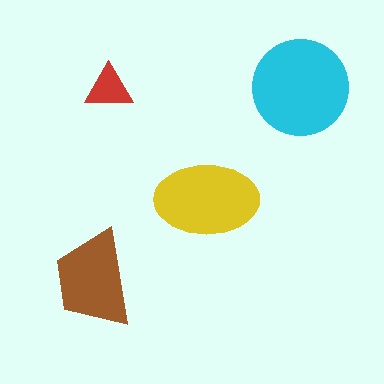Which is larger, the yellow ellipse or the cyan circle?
The cyan circle.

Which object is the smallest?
The red triangle.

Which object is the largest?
The cyan circle.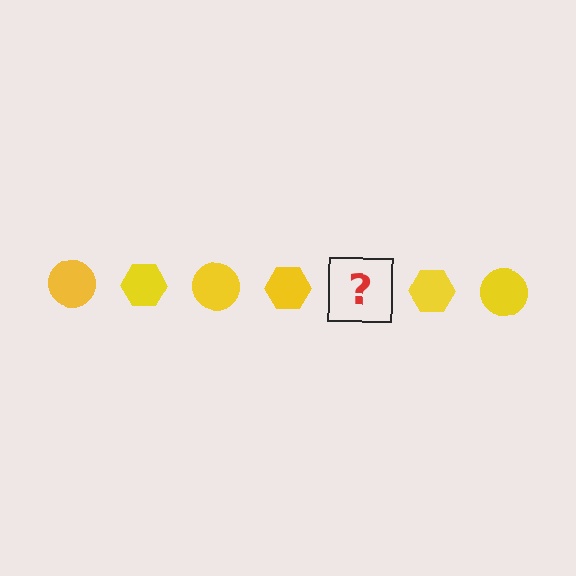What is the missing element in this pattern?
The missing element is a yellow circle.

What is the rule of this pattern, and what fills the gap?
The rule is that the pattern cycles through circle, hexagon shapes in yellow. The gap should be filled with a yellow circle.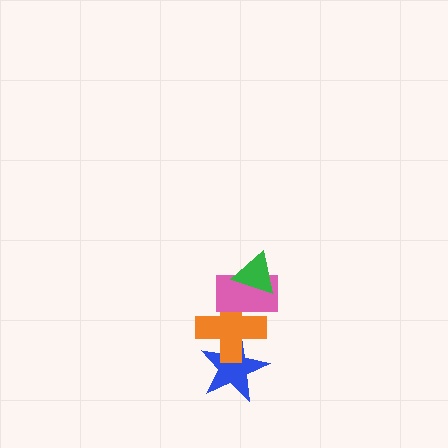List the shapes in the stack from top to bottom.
From top to bottom: the green triangle, the pink rectangle, the orange cross, the blue star.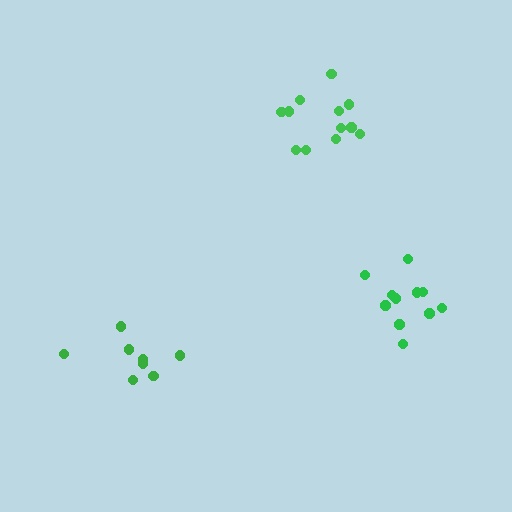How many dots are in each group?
Group 1: 12 dots, Group 2: 11 dots, Group 3: 8 dots (31 total).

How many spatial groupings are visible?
There are 3 spatial groupings.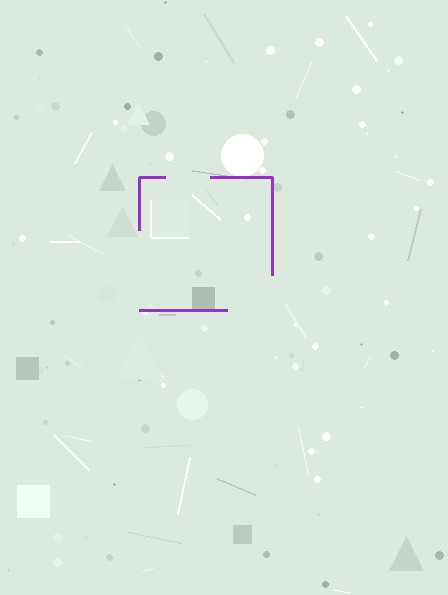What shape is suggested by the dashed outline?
The dashed outline suggests a square.